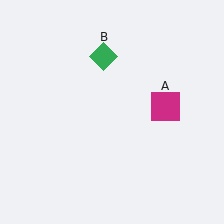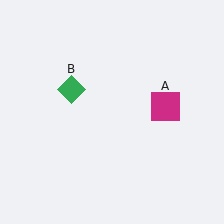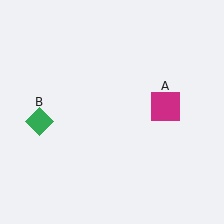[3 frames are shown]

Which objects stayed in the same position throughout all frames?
Magenta square (object A) remained stationary.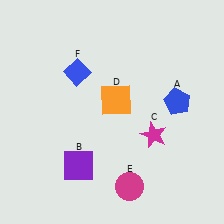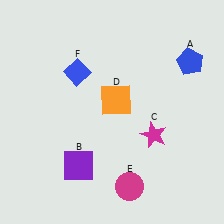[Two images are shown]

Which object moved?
The blue pentagon (A) moved up.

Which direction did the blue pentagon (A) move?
The blue pentagon (A) moved up.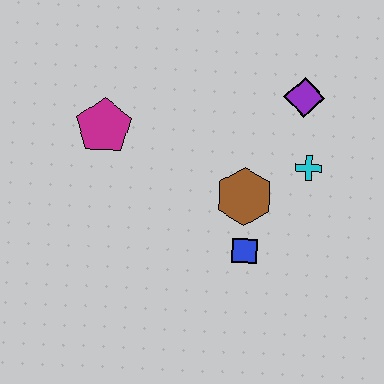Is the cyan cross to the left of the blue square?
No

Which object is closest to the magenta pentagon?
The brown hexagon is closest to the magenta pentagon.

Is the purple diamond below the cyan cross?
No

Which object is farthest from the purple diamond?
The magenta pentagon is farthest from the purple diamond.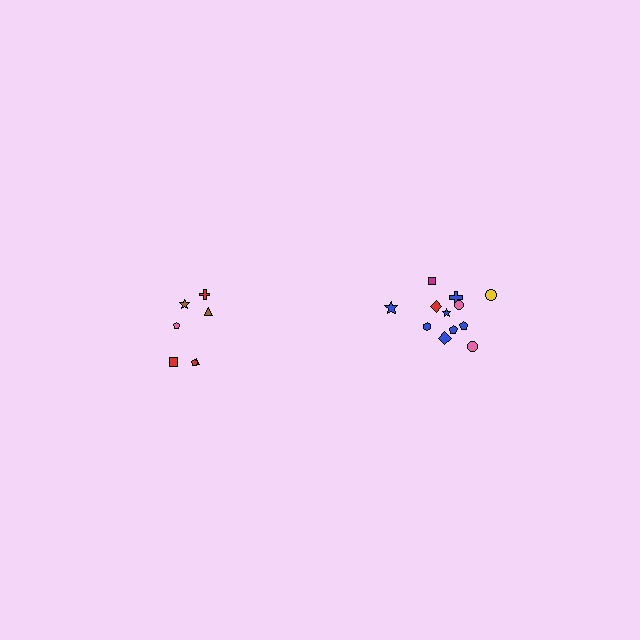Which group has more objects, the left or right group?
The right group.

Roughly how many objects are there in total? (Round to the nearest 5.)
Roughly 20 objects in total.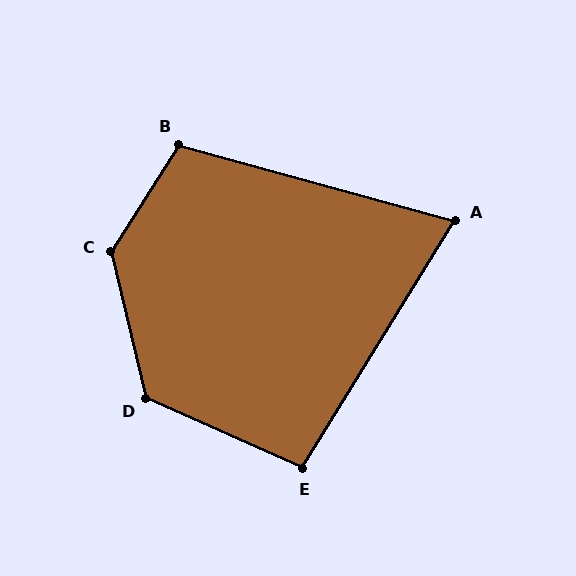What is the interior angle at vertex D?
Approximately 127 degrees (obtuse).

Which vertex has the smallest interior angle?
A, at approximately 74 degrees.